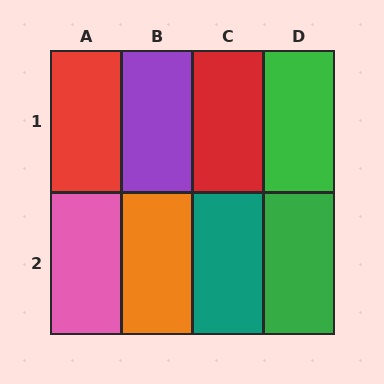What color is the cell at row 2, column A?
Pink.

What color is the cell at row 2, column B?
Orange.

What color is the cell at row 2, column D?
Green.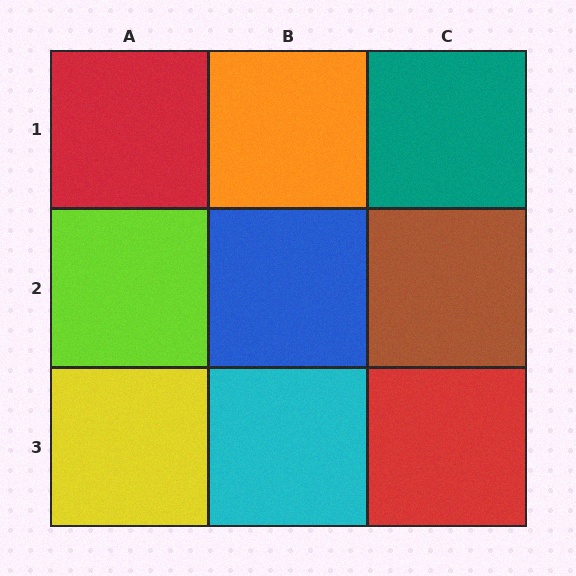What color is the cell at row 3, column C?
Red.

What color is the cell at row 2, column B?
Blue.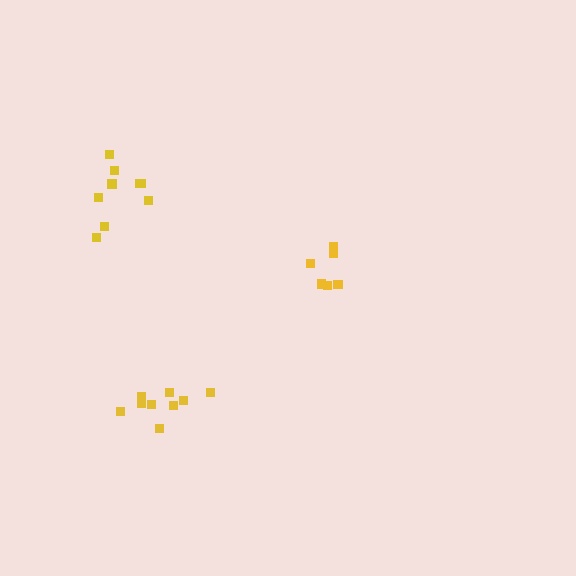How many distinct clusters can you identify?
There are 3 distinct clusters.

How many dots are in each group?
Group 1: 9 dots, Group 2: 9 dots, Group 3: 6 dots (24 total).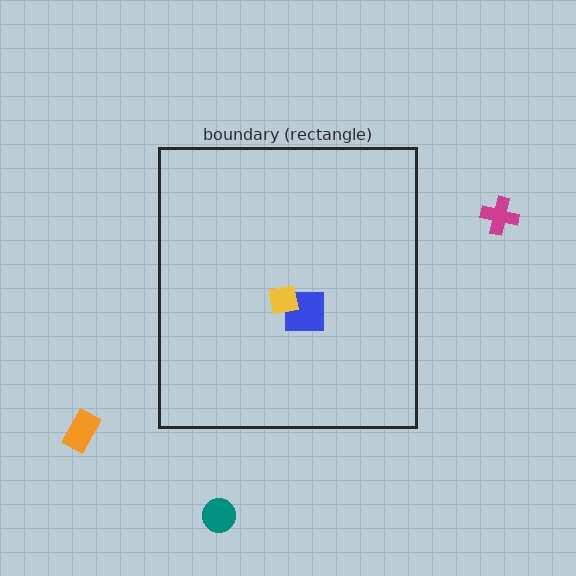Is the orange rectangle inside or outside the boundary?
Outside.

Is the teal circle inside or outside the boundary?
Outside.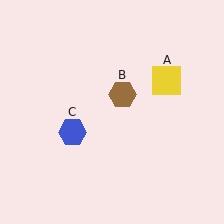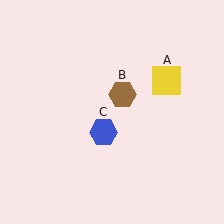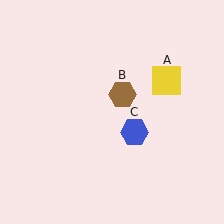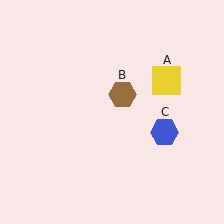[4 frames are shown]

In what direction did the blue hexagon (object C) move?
The blue hexagon (object C) moved right.